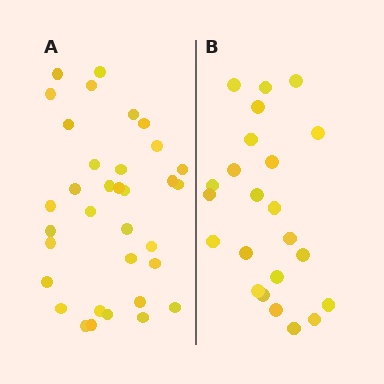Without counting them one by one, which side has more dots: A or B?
Region A (the left region) has more dots.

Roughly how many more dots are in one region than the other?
Region A has roughly 12 or so more dots than region B.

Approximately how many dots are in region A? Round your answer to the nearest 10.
About 30 dots. (The exact count is 34, which rounds to 30.)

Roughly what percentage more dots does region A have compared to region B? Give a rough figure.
About 50% more.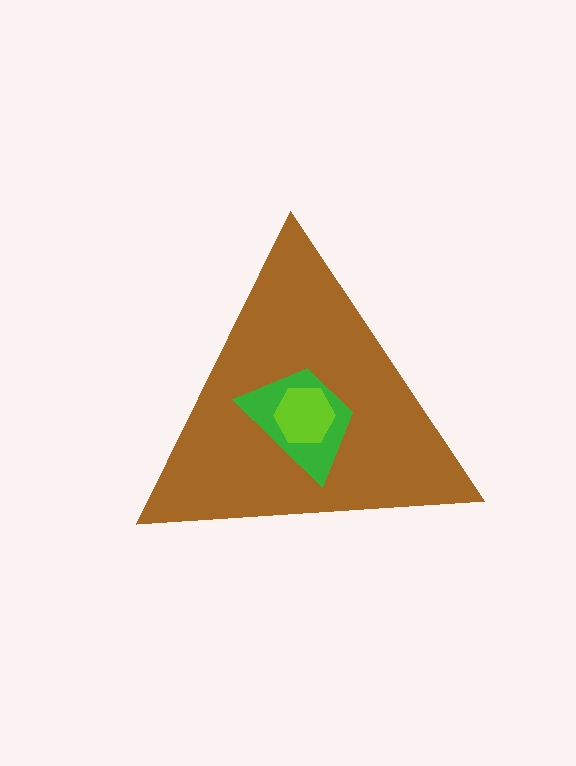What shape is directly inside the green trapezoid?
The lime hexagon.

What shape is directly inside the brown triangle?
The green trapezoid.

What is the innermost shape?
The lime hexagon.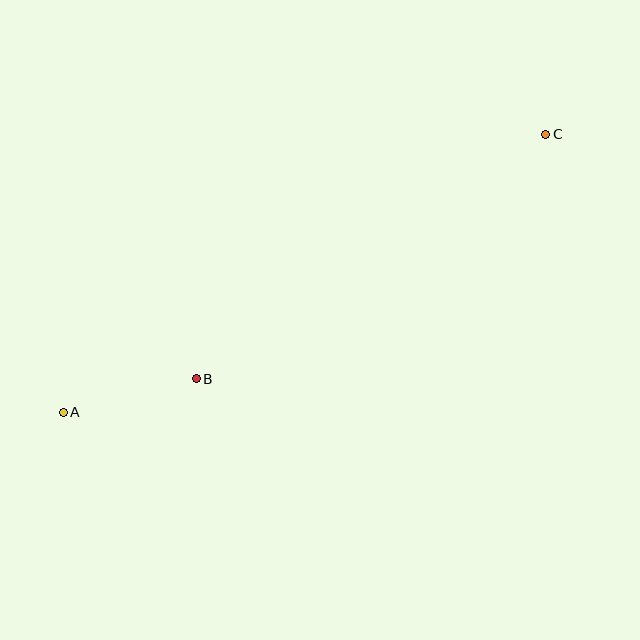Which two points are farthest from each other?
Points A and C are farthest from each other.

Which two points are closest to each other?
Points A and B are closest to each other.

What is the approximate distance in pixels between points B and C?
The distance between B and C is approximately 426 pixels.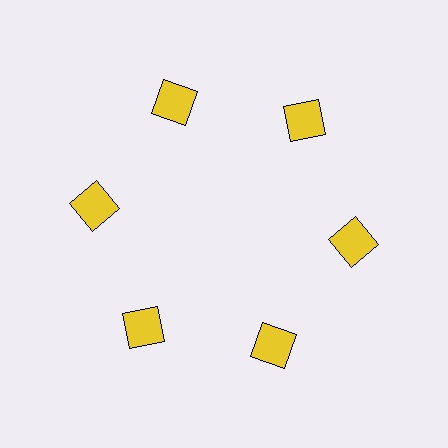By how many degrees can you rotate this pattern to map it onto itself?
The pattern maps onto itself every 60 degrees of rotation.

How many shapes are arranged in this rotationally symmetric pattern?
There are 6 shapes, arranged in 6 groups of 1.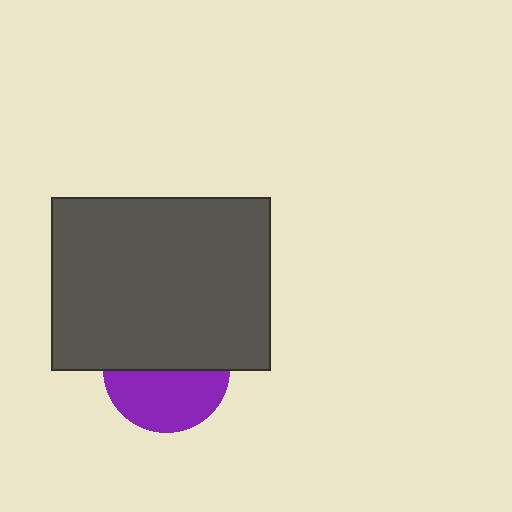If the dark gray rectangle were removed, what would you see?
You would see the complete purple circle.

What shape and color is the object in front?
The object in front is a dark gray rectangle.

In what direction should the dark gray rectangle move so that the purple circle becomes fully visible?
The dark gray rectangle should move up. That is the shortest direction to clear the overlap and leave the purple circle fully visible.